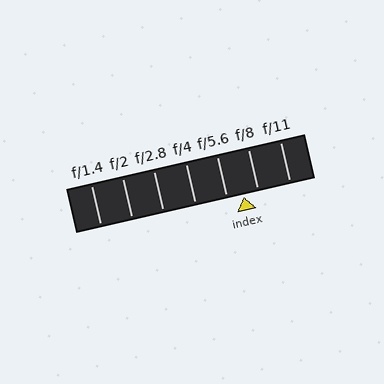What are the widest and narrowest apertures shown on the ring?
The widest aperture shown is f/1.4 and the narrowest is f/11.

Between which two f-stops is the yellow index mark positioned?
The index mark is between f/5.6 and f/8.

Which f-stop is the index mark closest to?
The index mark is closest to f/8.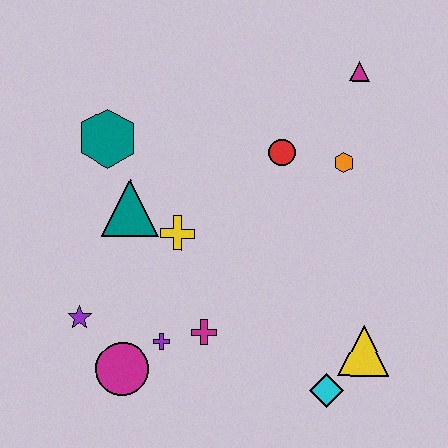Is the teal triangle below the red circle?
Yes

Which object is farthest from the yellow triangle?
The teal hexagon is farthest from the yellow triangle.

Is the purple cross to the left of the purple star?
No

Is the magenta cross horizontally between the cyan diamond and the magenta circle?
Yes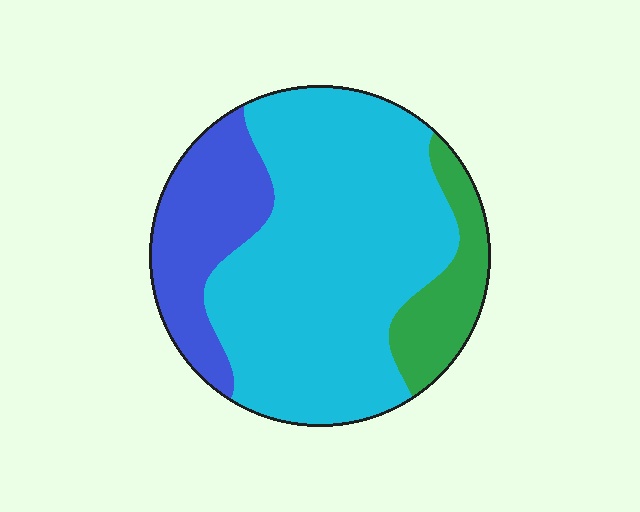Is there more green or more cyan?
Cyan.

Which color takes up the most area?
Cyan, at roughly 65%.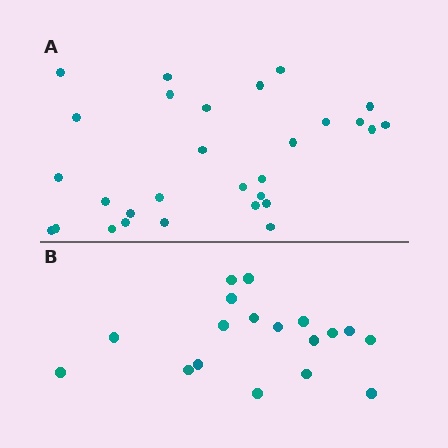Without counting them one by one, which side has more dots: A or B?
Region A (the top region) has more dots.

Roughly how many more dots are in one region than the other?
Region A has roughly 12 or so more dots than region B.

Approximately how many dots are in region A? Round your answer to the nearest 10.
About 30 dots. (The exact count is 29, which rounds to 30.)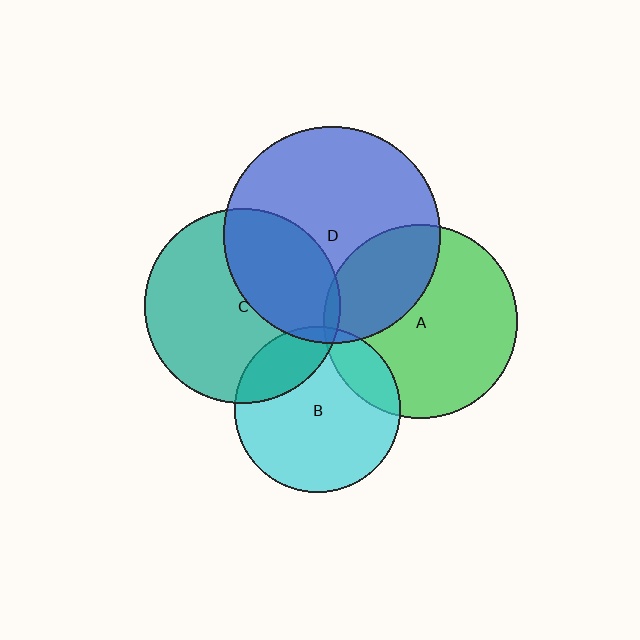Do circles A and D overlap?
Yes.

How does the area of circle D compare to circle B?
Approximately 1.7 times.